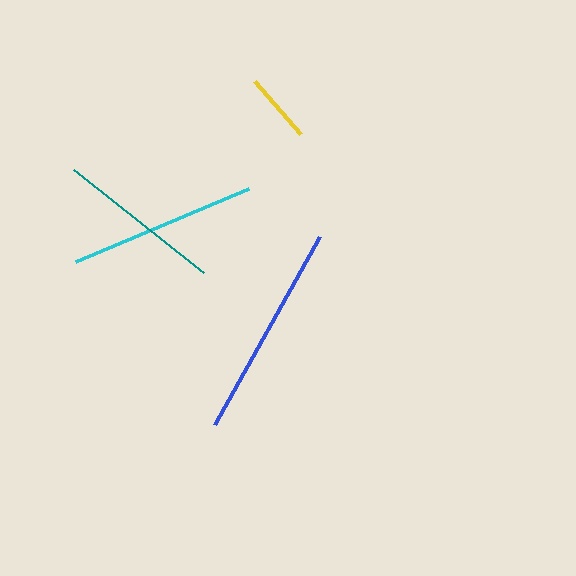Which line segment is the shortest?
The yellow line is the shortest at approximately 70 pixels.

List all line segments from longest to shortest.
From longest to shortest: blue, cyan, teal, yellow.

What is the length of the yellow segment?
The yellow segment is approximately 70 pixels long.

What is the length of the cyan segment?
The cyan segment is approximately 188 pixels long.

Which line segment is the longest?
The blue line is the longest at approximately 216 pixels.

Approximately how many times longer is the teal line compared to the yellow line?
The teal line is approximately 2.4 times the length of the yellow line.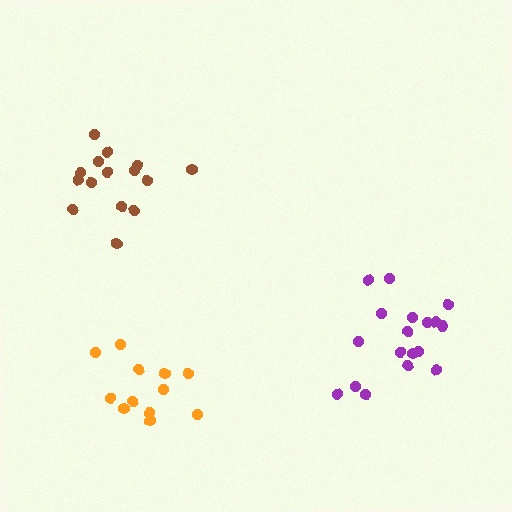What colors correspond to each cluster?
The clusters are colored: orange, brown, purple.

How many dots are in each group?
Group 1: 12 dots, Group 2: 15 dots, Group 3: 18 dots (45 total).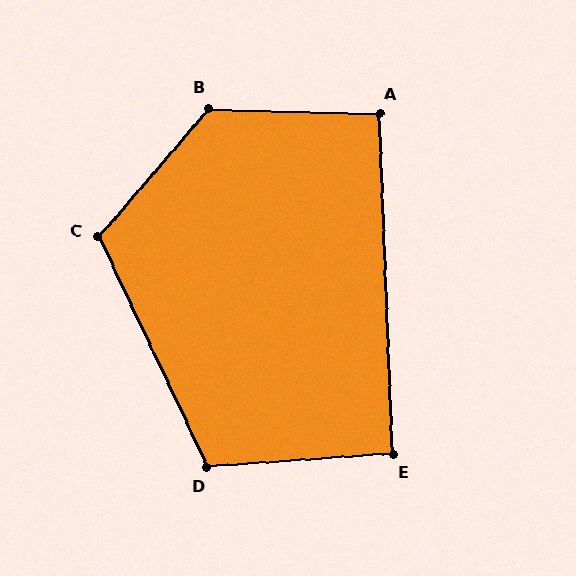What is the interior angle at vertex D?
Approximately 111 degrees (obtuse).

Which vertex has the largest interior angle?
B, at approximately 129 degrees.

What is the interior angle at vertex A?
Approximately 94 degrees (approximately right).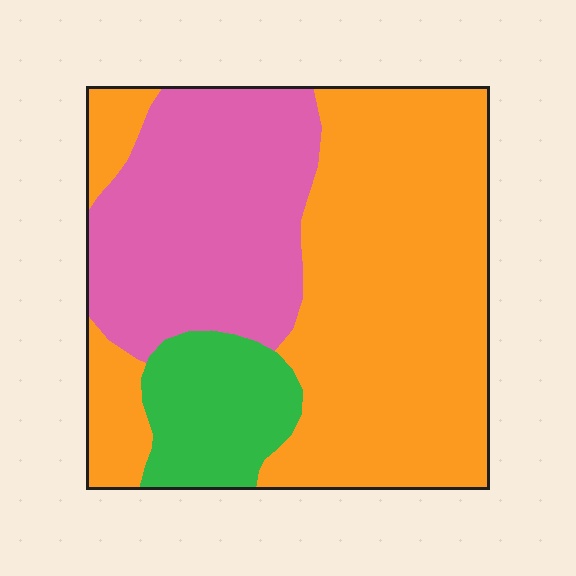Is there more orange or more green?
Orange.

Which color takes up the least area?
Green, at roughly 15%.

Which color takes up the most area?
Orange, at roughly 55%.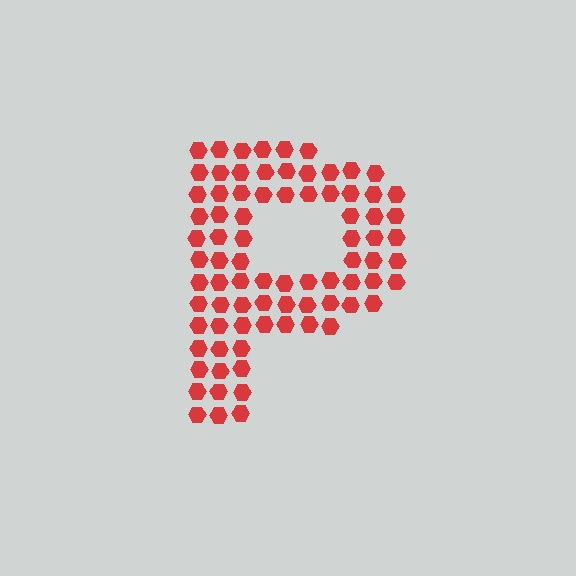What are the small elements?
The small elements are hexagons.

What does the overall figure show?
The overall figure shows the letter P.